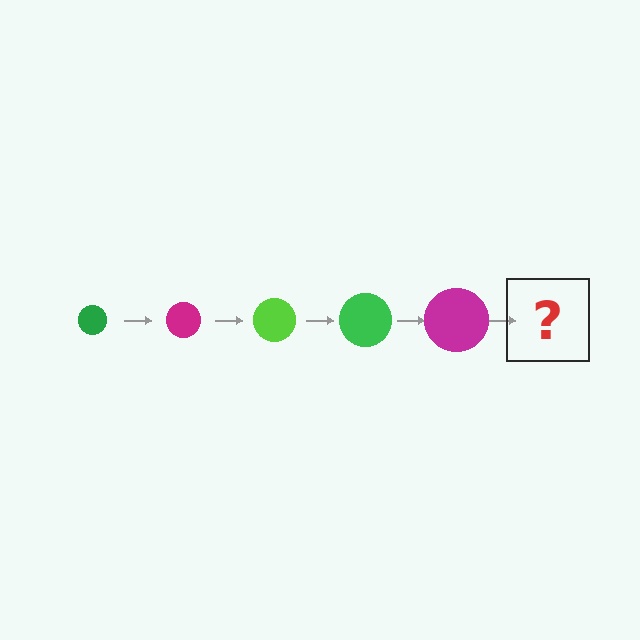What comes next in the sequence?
The next element should be a lime circle, larger than the previous one.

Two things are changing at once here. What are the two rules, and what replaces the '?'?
The two rules are that the circle grows larger each step and the color cycles through green, magenta, and lime. The '?' should be a lime circle, larger than the previous one.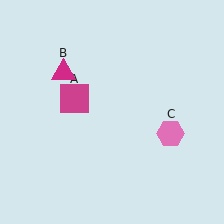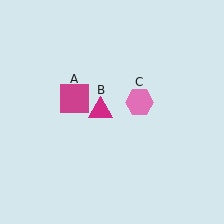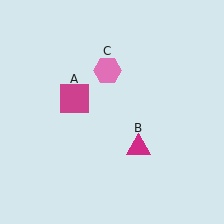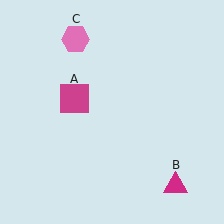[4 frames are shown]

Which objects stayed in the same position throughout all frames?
Magenta square (object A) remained stationary.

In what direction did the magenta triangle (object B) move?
The magenta triangle (object B) moved down and to the right.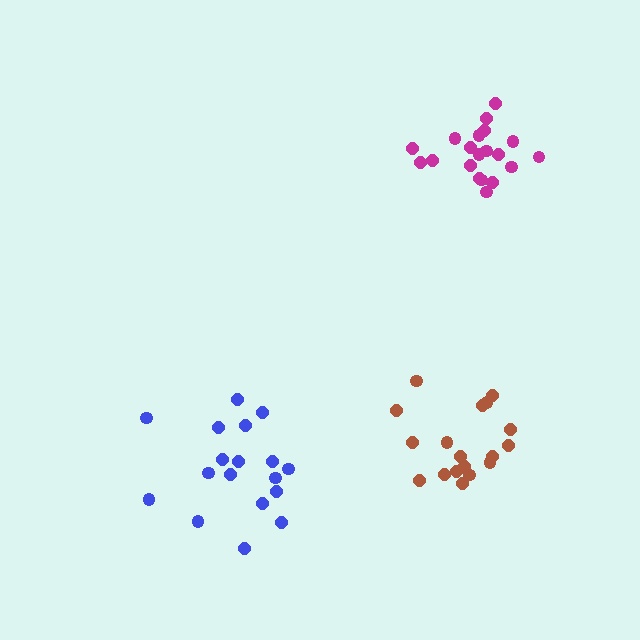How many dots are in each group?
Group 1: 18 dots, Group 2: 18 dots, Group 3: 20 dots (56 total).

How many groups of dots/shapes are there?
There are 3 groups.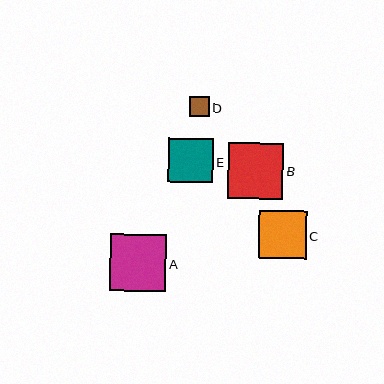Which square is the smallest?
Square D is the smallest with a size of approximately 20 pixels.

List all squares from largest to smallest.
From largest to smallest: A, B, C, E, D.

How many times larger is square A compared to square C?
Square A is approximately 1.2 times the size of square C.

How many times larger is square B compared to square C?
Square B is approximately 1.2 times the size of square C.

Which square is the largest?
Square A is the largest with a size of approximately 57 pixels.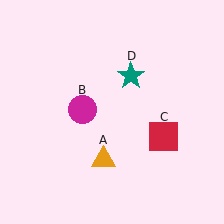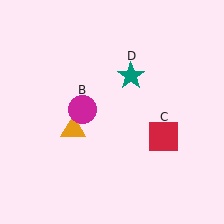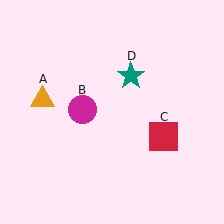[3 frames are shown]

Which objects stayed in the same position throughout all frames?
Magenta circle (object B) and red square (object C) and teal star (object D) remained stationary.